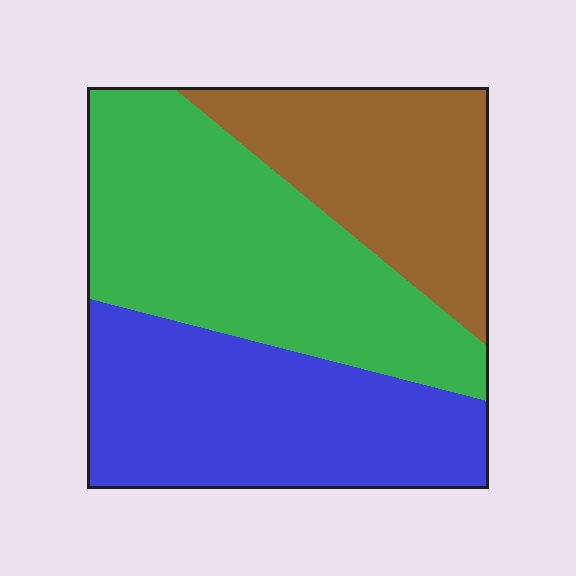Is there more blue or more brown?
Blue.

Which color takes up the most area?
Green, at roughly 40%.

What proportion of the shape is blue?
Blue covers roughly 35% of the shape.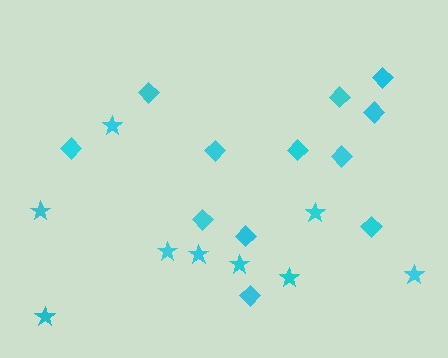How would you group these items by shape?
There are 2 groups: one group of stars (9) and one group of diamonds (12).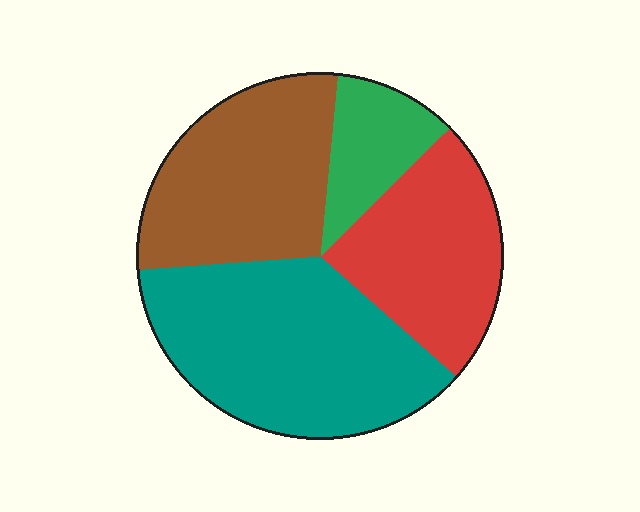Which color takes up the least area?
Green, at roughly 10%.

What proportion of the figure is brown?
Brown takes up about one quarter (1/4) of the figure.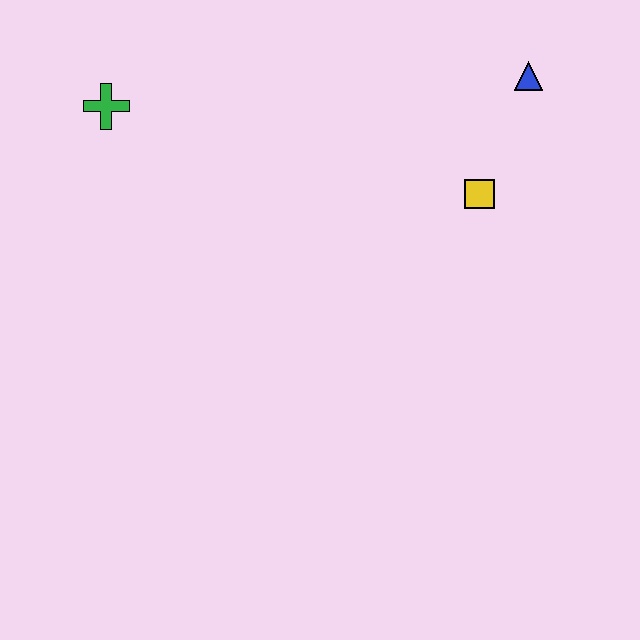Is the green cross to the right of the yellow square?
No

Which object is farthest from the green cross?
The blue triangle is farthest from the green cross.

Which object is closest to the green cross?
The yellow square is closest to the green cross.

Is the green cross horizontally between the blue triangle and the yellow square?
No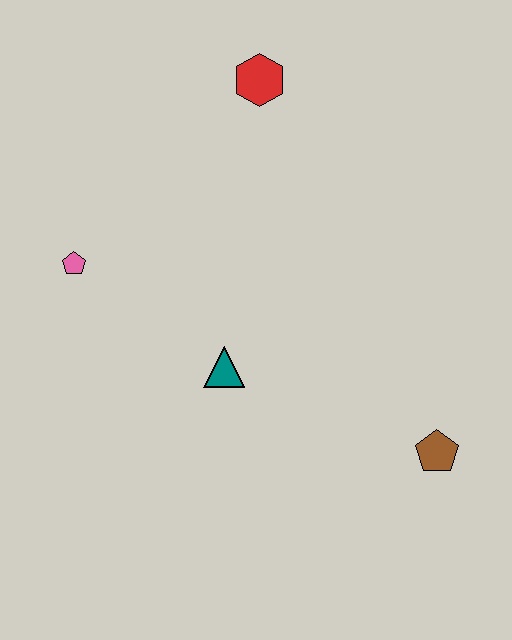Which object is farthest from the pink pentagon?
The brown pentagon is farthest from the pink pentagon.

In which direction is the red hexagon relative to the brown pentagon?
The red hexagon is above the brown pentagon.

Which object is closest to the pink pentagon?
The teal triangle is closest to the pink pentagon.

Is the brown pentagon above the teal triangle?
No